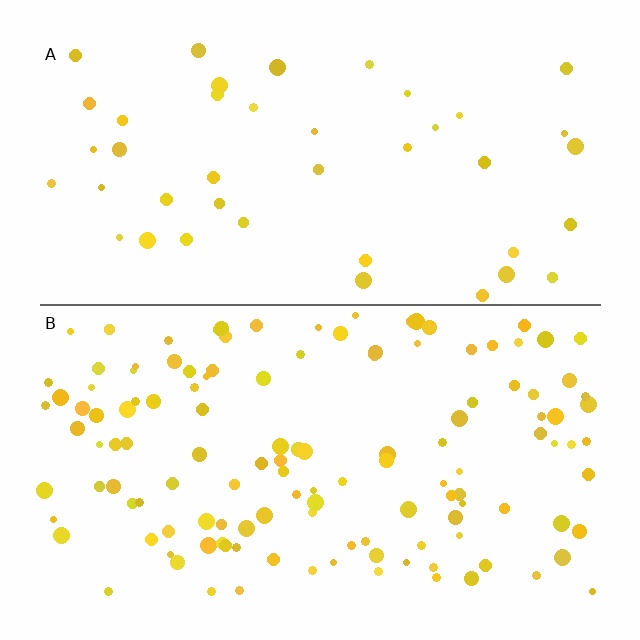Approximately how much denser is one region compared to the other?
Approximately 3.0× — region B over region A.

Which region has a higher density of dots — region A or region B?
B (the bottom).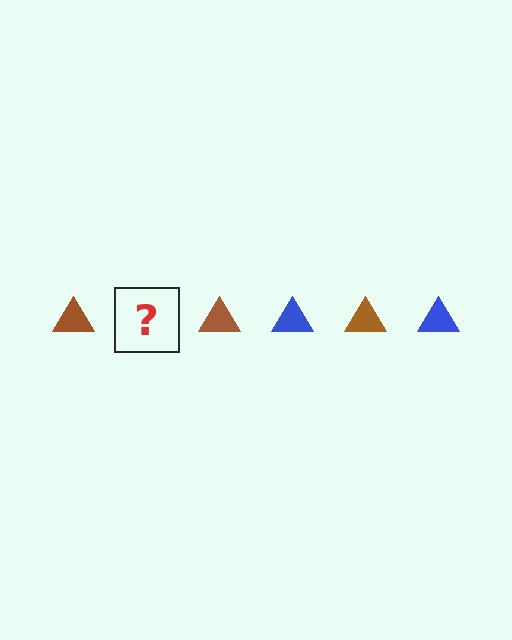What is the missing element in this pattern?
The missing element is a blue triangle.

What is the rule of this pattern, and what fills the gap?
The rule is that the pattern cycles through brown, blue triangles. The gap should be filled with a blue triangle.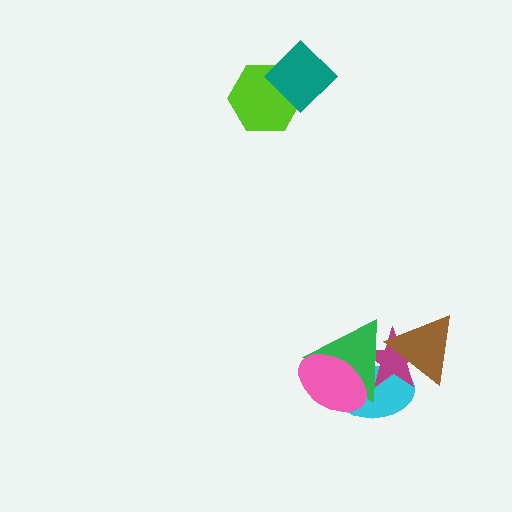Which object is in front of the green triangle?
The pink ellipse is in front of the green triangle.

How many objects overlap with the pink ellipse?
2 objects overlap with the pink ellipse.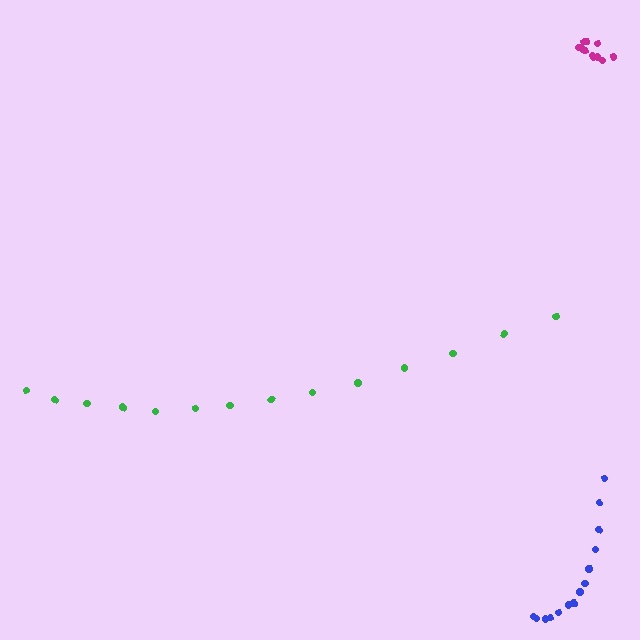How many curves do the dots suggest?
There are 3 distinct paths.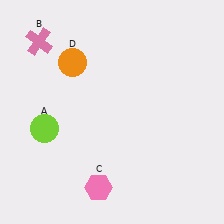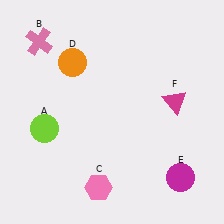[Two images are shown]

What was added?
A magenta circle (E), a magenta triangle (F) were added in Image 2.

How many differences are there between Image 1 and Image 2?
There are 2 differences between the two images.